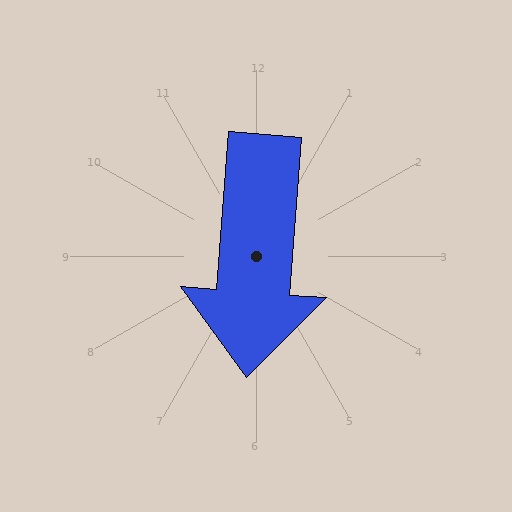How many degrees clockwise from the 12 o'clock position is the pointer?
Approximately 184 degrees.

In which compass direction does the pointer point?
South.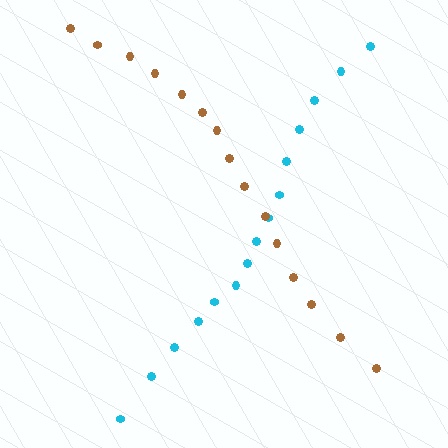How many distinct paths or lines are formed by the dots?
There are 2 distinct paths.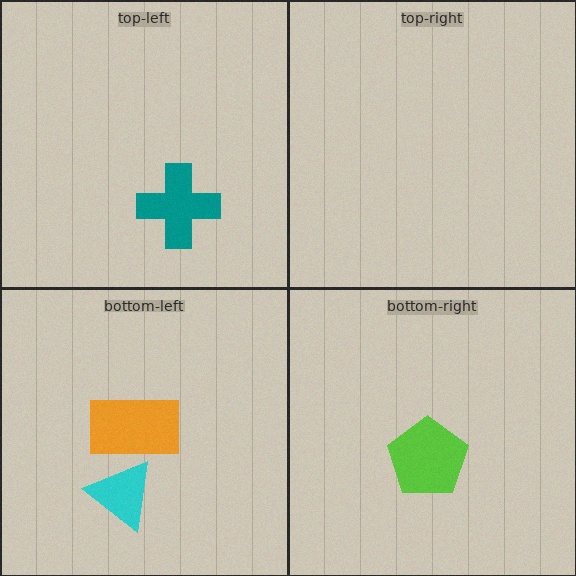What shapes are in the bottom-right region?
The lime pentagon.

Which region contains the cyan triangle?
The bottom-left region.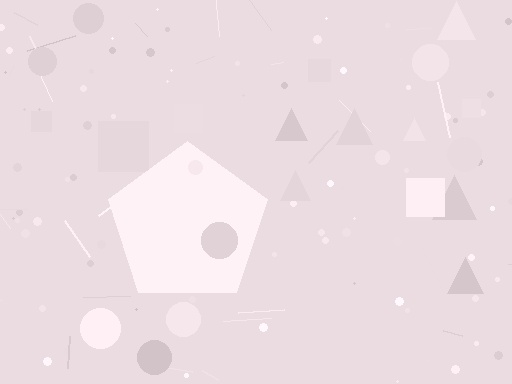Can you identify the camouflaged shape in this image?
The camouflaged shape is a pentagon.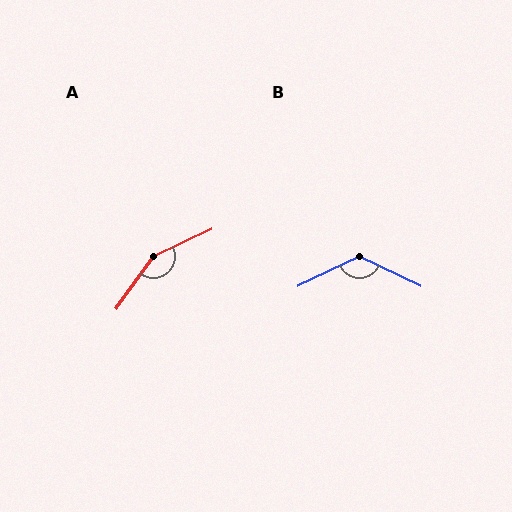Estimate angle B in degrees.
Approximately 129 degrees.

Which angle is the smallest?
B, at approximately 129 degrees.